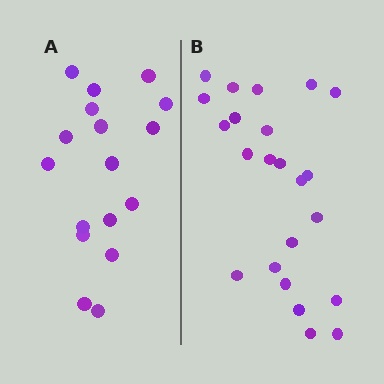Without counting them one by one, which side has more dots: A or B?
Region B (the right region) has more dots.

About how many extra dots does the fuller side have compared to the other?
Region B has about 6 more dots than region A.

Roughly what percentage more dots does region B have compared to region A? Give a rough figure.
About 35% more.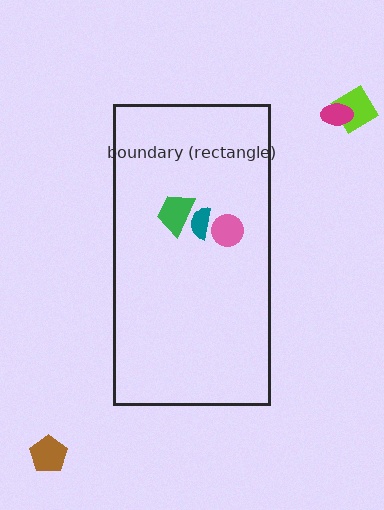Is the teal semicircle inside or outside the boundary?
Inside.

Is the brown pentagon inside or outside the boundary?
Outside.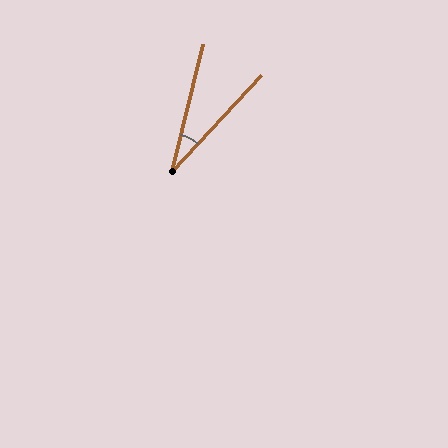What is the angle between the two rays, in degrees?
Approximately 29 degrees.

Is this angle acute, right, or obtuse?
It is acute.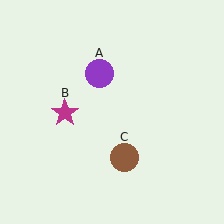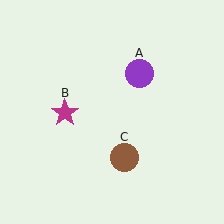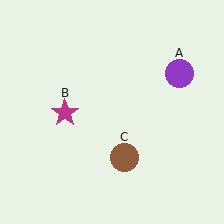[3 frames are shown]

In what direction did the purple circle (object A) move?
The purple circle (object A) moved right.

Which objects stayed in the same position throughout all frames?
Magenta star (object B) and brown circle (object C) remained stationary.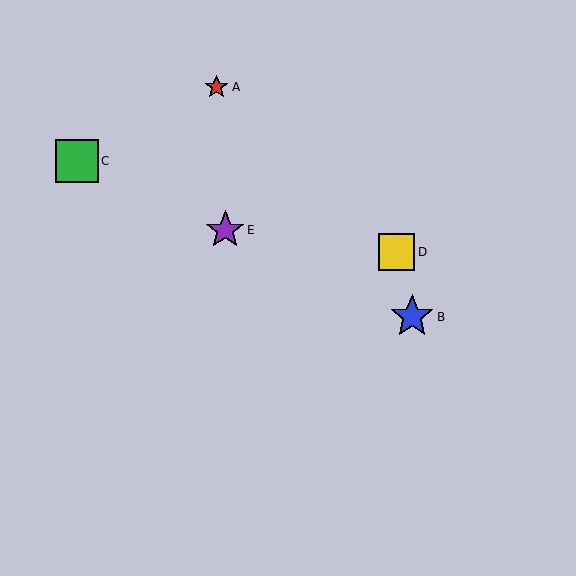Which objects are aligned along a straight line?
Objects B, C, E are aligned along a straight line.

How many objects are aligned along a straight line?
3 objects (B, C, E) are aligned along a straight line.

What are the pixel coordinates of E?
Object E is at (225, 230).